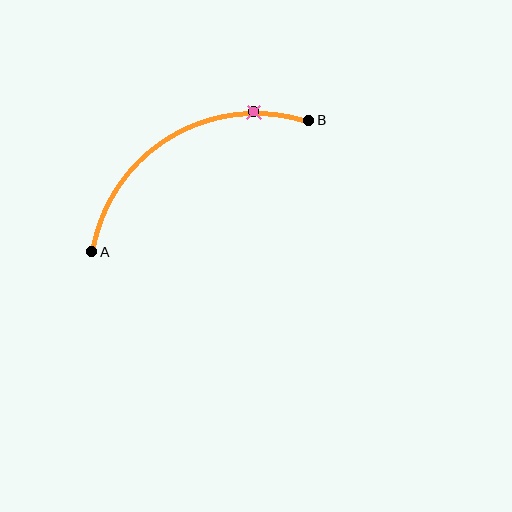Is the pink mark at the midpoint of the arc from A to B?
No. The pink mark lies on the arc but is closer to endpoint B. The arc midpoint would be at the point on the curve equidistant along the arc from both A and B.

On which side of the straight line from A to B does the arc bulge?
The arc bulges above the straight line connecting A and B.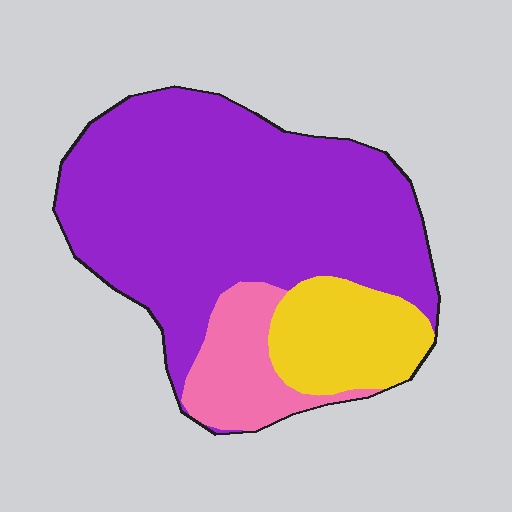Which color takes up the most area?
Purple, at roughly 70%.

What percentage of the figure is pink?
Pink covers about 15% of the figure.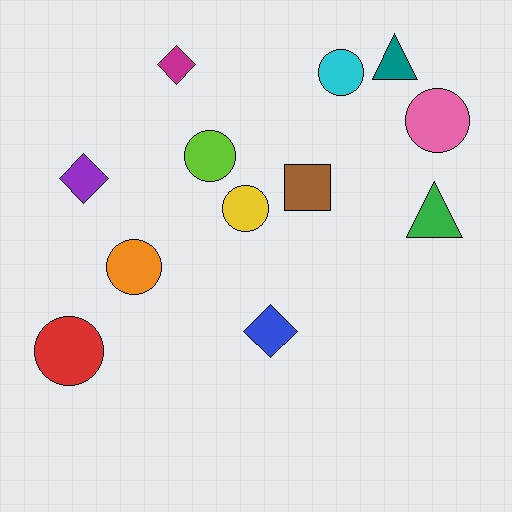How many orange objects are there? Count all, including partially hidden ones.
There is 1 orange object.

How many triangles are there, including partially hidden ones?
There are 2 triangles.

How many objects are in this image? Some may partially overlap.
There are 12 objects.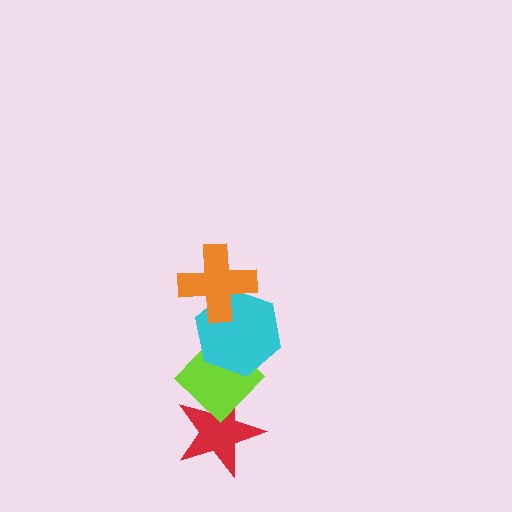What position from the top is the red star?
The red star is 4th from the top.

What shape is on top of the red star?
The lime diamond is on top of the red star.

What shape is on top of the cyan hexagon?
The orange cross is on top of the cyan hexagon.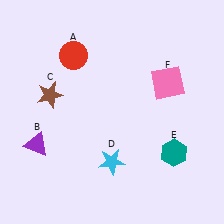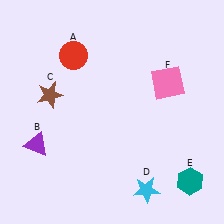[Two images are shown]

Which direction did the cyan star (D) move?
The cyan star (D) moved right.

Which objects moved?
The objects that moved are: the cyan star (D), the teal hexagon (E).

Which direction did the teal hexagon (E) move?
The teal hexagon (E) moved down.